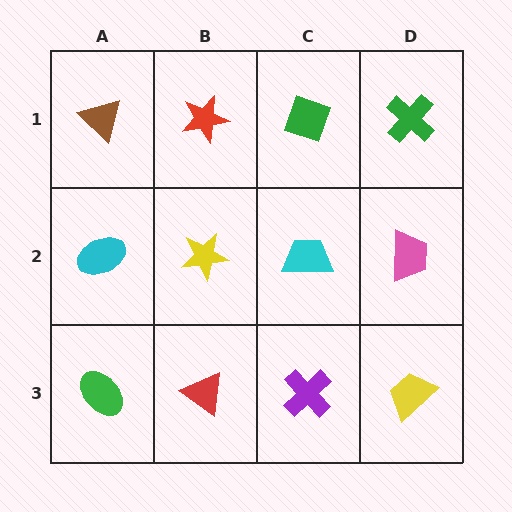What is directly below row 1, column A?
A cyan ellipse.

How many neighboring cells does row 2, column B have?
4.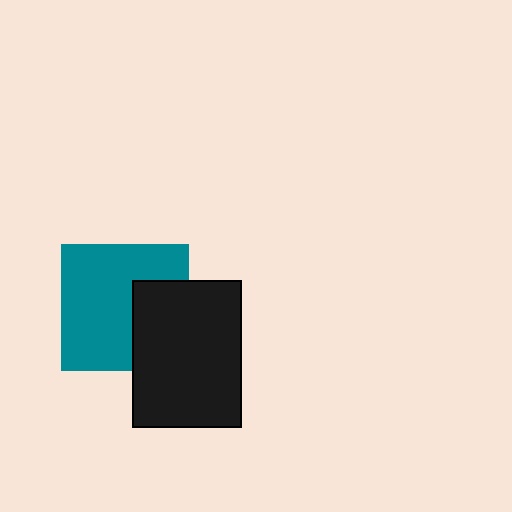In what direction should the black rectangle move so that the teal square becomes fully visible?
The black rectangle should move right. That is the shortest direction to clear the overlap and leave the teal square fully visible.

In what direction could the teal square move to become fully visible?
The teal square could move left. That would shift it out from behind the black rectangle entirely.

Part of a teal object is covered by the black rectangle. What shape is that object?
It is a square.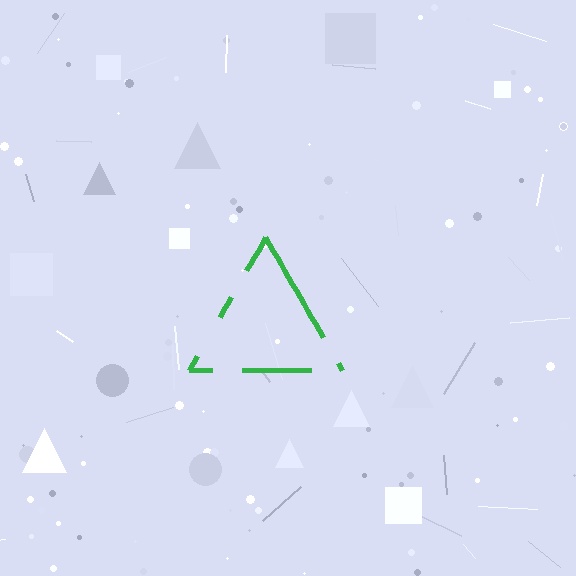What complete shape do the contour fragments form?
The contour fragments form a triangle.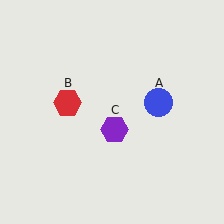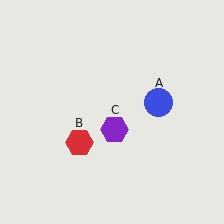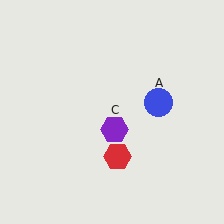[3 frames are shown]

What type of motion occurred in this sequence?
The red hexagon (object B) rotated counterclockwise around the center of the scene.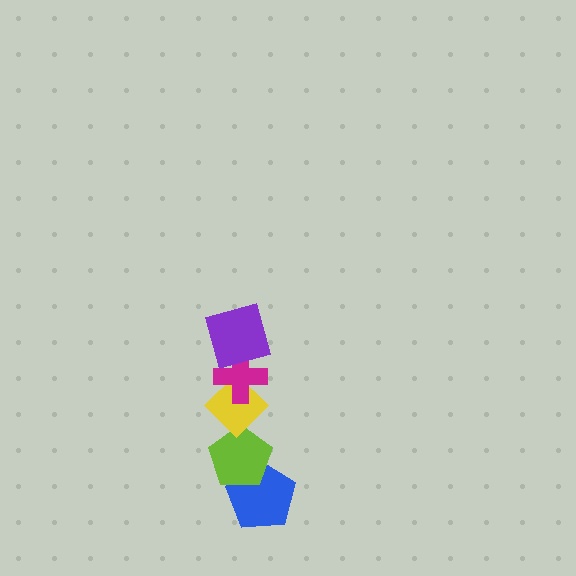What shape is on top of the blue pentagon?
The lime pentagon is on top of the blue pentagon.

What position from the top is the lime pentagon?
The lime pentagon is 4th from the top.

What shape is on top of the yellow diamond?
The magenta cross is on top of the yellow diamond.